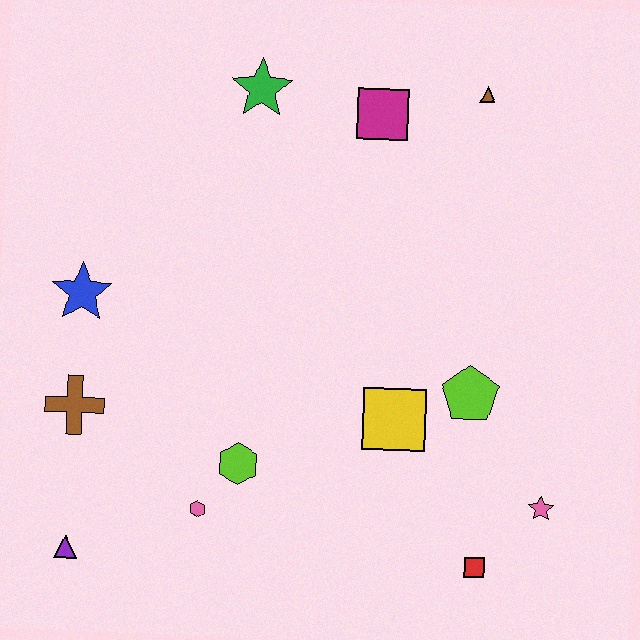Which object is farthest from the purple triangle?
The brown triangle is farthest from the purple triangle.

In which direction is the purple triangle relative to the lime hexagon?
The purple triangle is to the left of the lime hexagon.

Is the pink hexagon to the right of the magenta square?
No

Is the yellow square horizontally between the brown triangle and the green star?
Yes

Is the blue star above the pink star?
Yes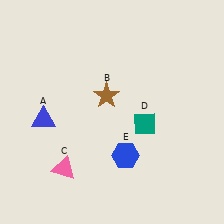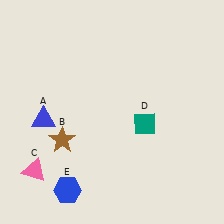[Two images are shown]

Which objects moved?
The objects that moved are: the brown star (B), the pink triangle (C), the blue hexagon (E).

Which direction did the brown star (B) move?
The brown star (B) moved down.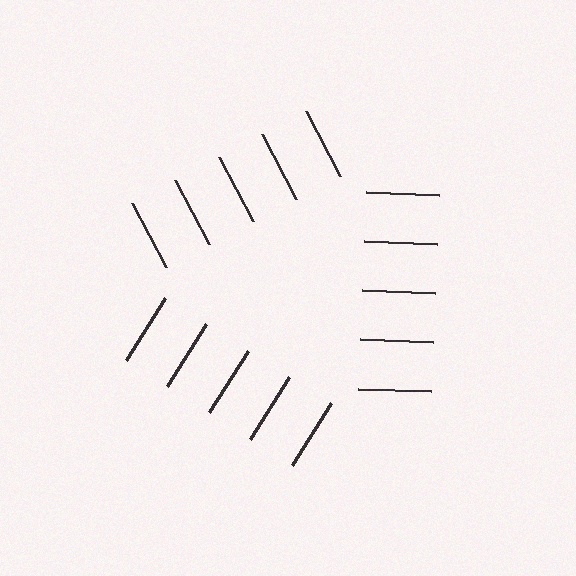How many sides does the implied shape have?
3 sides — the line-ends trace a triangle.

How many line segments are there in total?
15 — 5 along each of the 3 edges.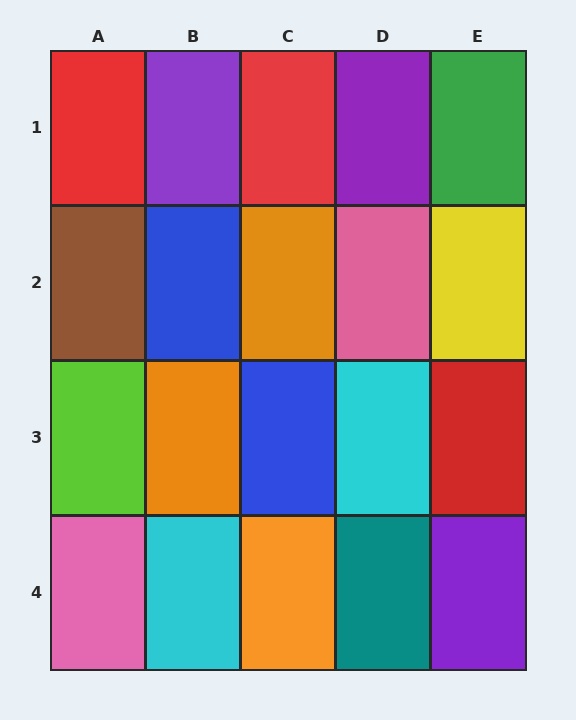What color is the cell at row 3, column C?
Blue.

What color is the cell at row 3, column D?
Cyan.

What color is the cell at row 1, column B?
Purple.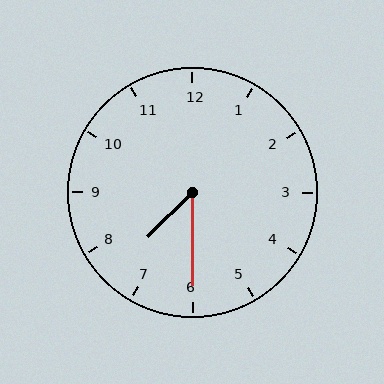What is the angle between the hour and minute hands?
Approximately 45 degrees.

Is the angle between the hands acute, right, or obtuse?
It is acute.